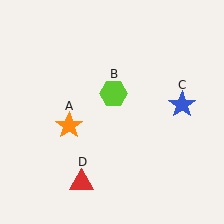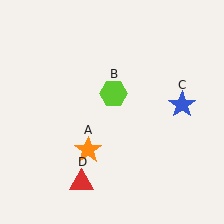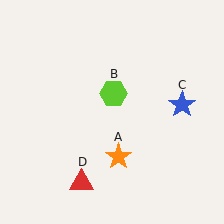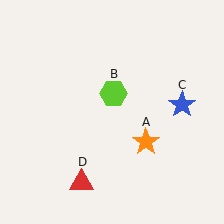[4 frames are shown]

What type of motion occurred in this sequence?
The orange star (object A) rotated counterclockwise around the center of the scene.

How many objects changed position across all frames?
1 object changed position: orange star (object A).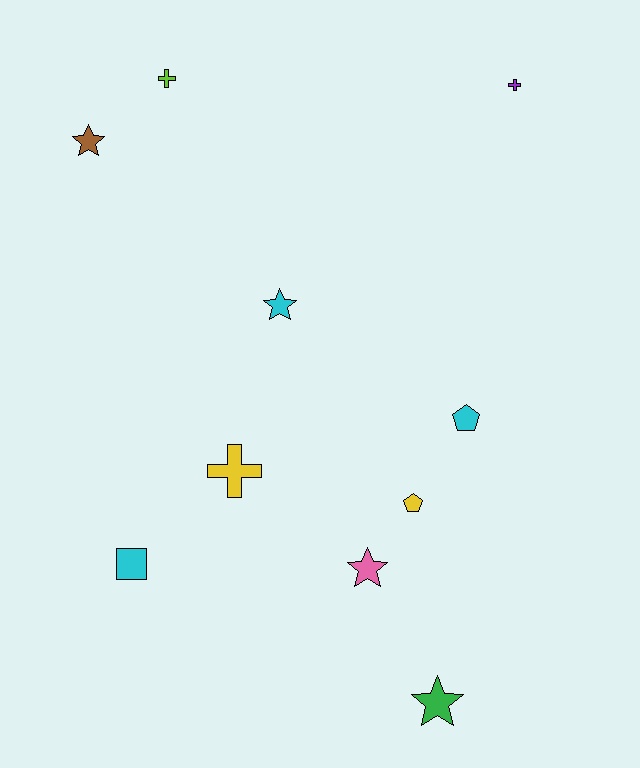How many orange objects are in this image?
There are no orange objects.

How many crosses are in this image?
There are 3 crosses.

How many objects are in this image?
There are 10 objects.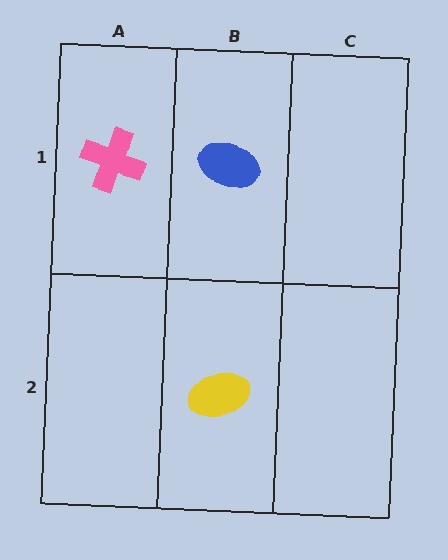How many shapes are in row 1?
2 shapes.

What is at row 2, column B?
A yellow ellipse.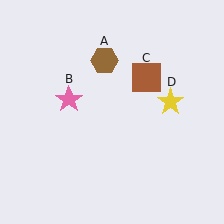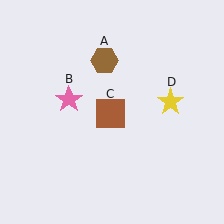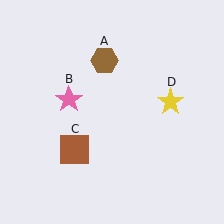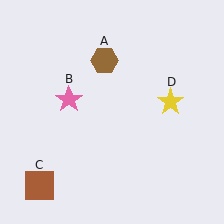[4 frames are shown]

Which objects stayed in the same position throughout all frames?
Brown hexagon (object A) and pink star (object B) and yellow star (object D) remained stationary.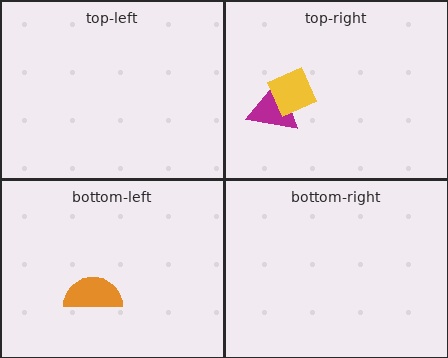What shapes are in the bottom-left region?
The orange semicircle.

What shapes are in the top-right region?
The magenta triangle, the yellow square.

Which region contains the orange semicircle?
The bottom-left region.